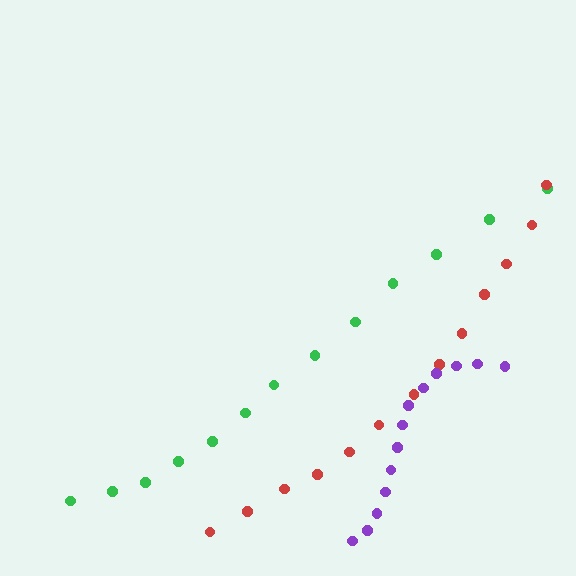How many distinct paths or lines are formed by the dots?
There are 3 distinct paths.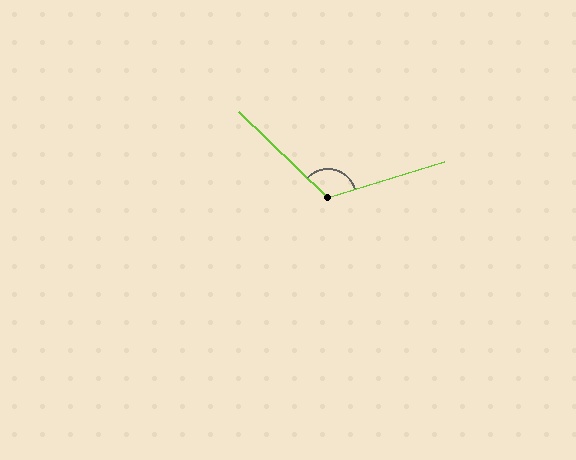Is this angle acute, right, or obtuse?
It is obtuse.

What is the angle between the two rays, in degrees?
Approximately 119 degrees.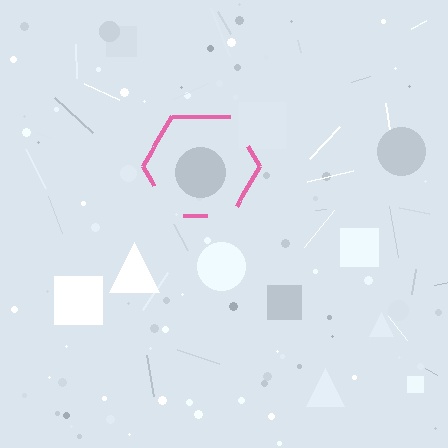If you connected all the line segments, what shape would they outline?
They would outline a hexagon.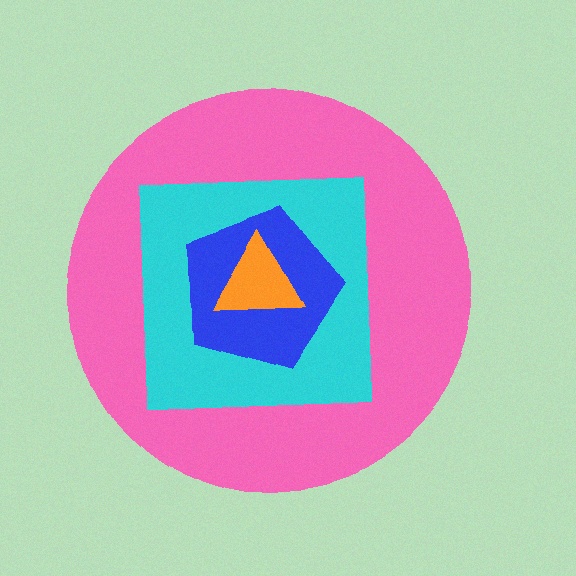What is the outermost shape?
The pink circle.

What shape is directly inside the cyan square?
The blue pentagon.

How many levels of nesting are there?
4.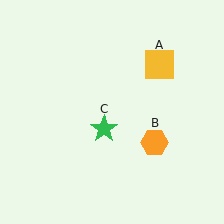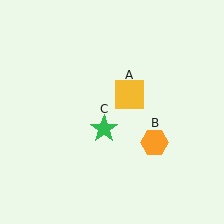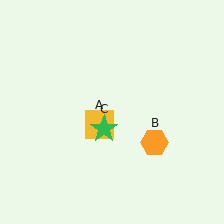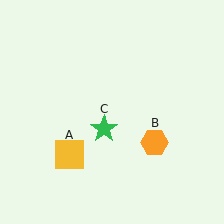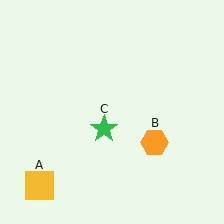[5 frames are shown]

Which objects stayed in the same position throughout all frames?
Orange hexagon (object B) and green star (object C) remained stationary.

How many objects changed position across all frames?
1 object changed position: yellow square (object A).